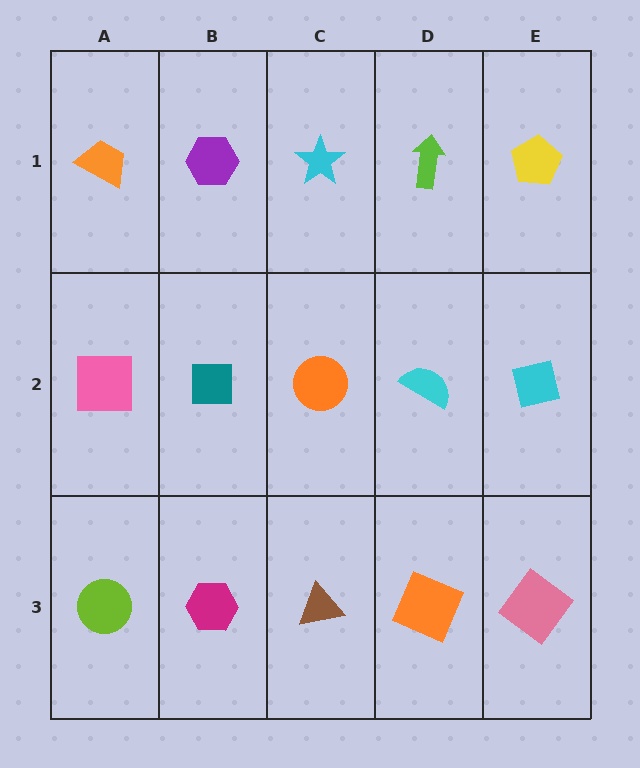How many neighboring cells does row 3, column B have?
3.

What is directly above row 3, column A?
A pink square.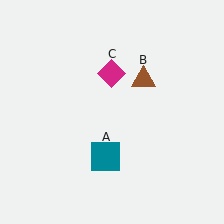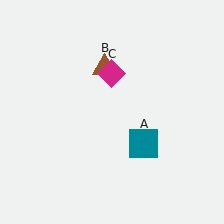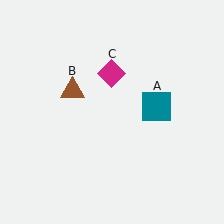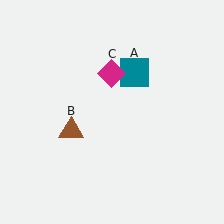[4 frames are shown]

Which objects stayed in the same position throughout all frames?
Magenta diamond (object C) remained stationary.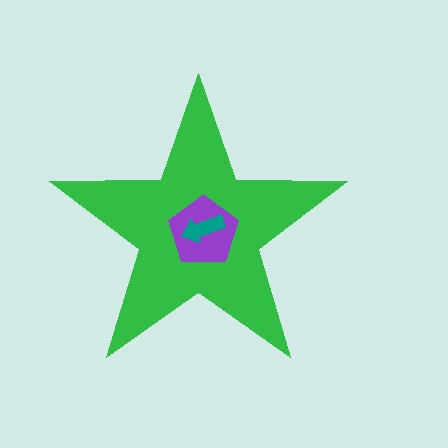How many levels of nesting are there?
3.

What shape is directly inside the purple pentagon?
The teal arrow.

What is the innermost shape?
The teal arrow.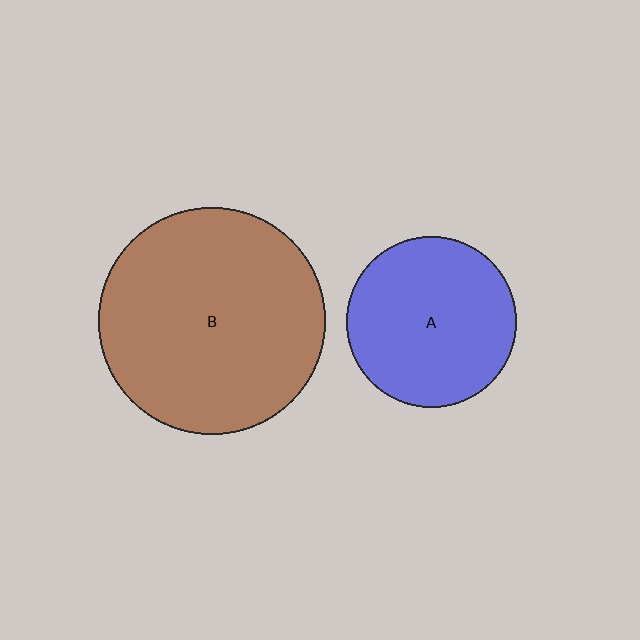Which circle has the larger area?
Circle B (brown).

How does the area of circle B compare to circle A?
Approximately 1.8 times.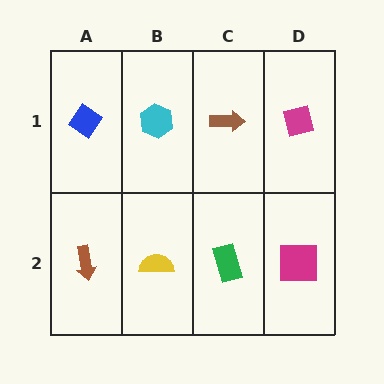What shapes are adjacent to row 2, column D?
A magenta square (row 1, column D), a green rectangle (row 2, column C).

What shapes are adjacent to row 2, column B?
A cyan hexagon (row 1, column B), a brown arrow (row 2, column A), a green rectangle (row 2, column C).